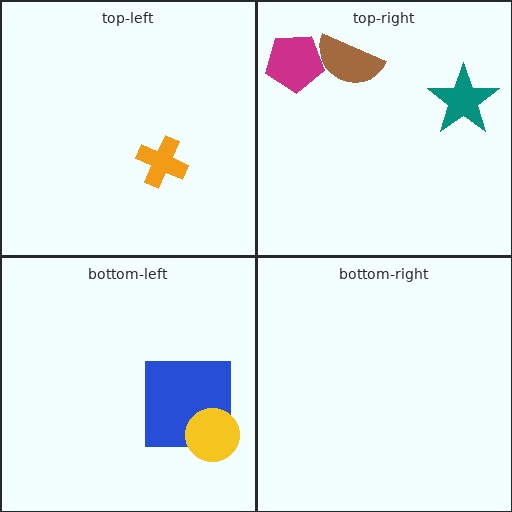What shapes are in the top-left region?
The orange cross.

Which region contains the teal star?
The top-right region.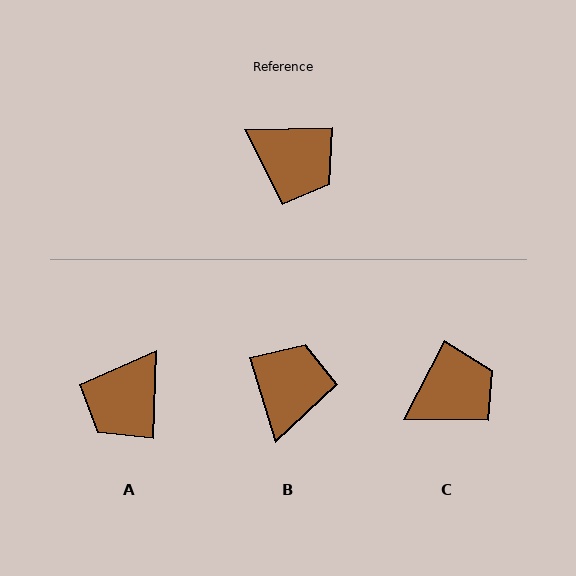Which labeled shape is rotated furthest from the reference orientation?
B, about 106 degrees away.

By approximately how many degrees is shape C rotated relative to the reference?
Approximately 62 degrees counter-clockwise.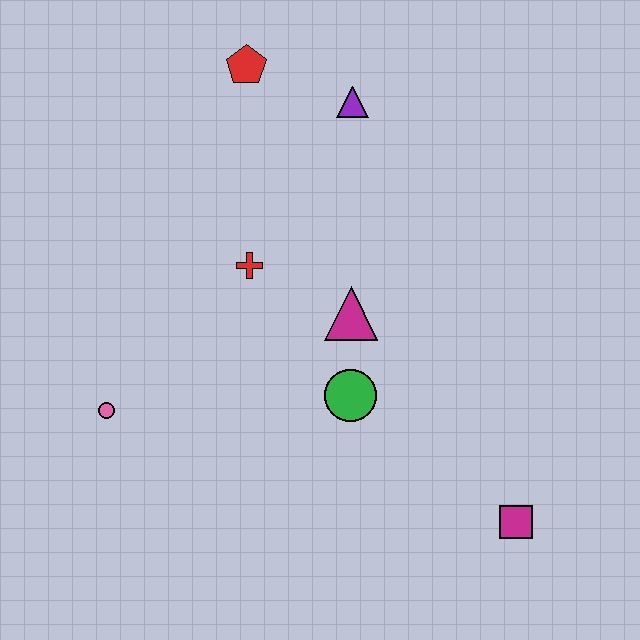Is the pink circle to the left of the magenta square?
Yes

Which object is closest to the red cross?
The magenta triangle is closest to the red cross.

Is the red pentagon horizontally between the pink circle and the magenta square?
Yes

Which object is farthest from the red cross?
The magenta square is farthest from the red cross.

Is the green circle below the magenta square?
No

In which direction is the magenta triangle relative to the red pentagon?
The magenta triangle is below the red pentagon.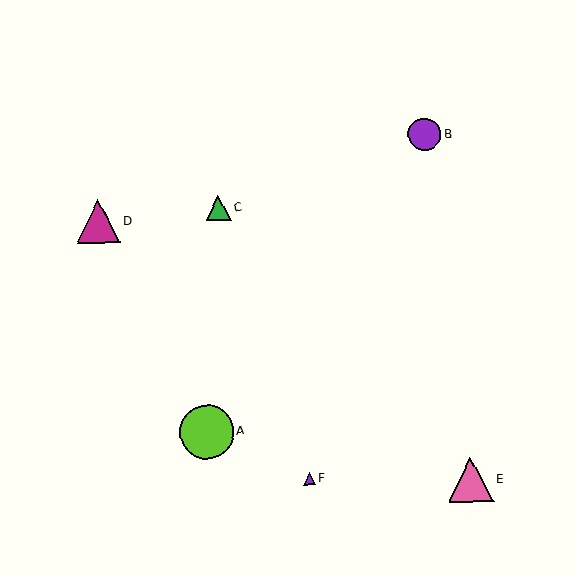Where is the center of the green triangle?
The center of the green triangle is at (218, 208).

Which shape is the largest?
The lime circle (labeled A) is the largest.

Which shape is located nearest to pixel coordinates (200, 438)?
The lime circle (labeled A) at (207, 432) is nearest to that location.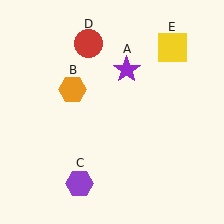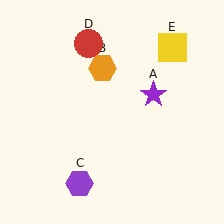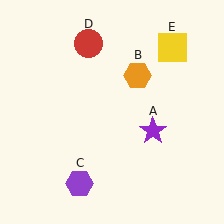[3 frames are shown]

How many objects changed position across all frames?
2 objects changed position: purple star (object A), orange hexagon (object B).